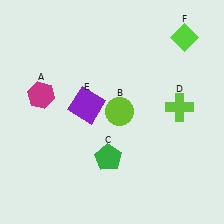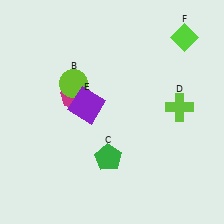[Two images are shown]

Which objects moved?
The objects that moved are: the magenta hexagon (A), the lime circle (B).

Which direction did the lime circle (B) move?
The lime circle (B) moved left.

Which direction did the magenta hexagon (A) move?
The magenta hexagon (A) moved right.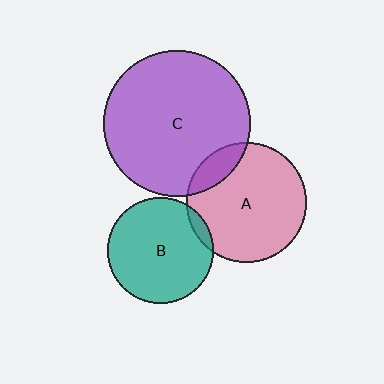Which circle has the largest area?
Circle C (purple).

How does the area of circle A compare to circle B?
Approximately 1.3 times.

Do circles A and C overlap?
Yes.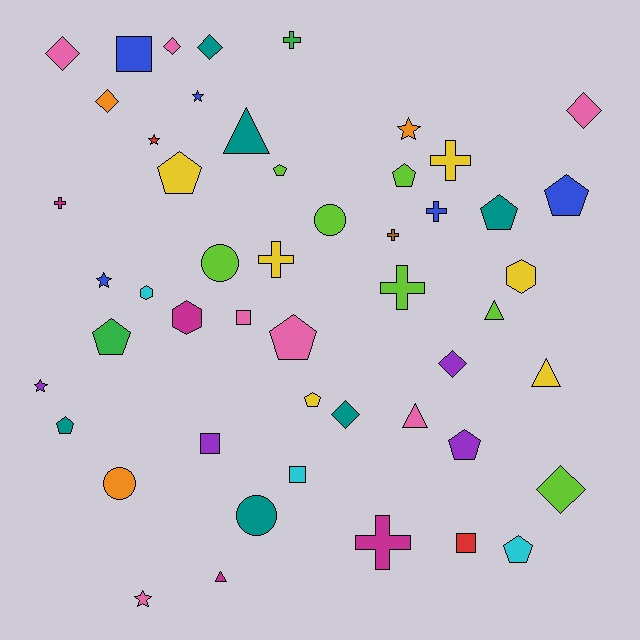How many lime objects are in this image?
There are 7 lime objects.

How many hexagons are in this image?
There are 3 hexagons.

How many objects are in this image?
There are 50 objects.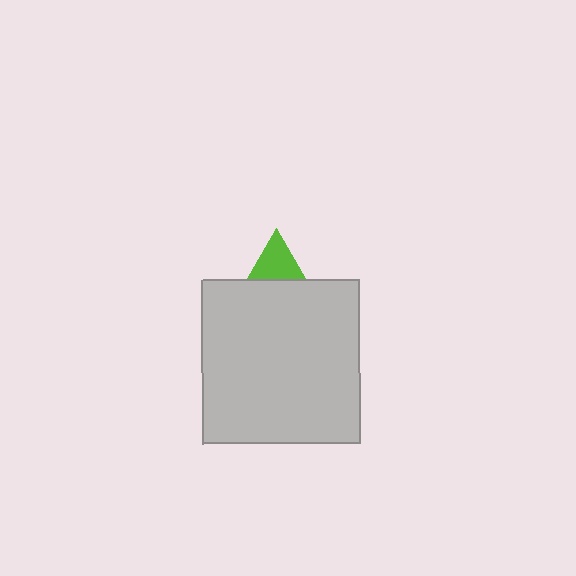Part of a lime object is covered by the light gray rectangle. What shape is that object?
It is a triangle.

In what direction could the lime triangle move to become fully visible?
The lime triangle could move up. That would shift it out from behind the light gray rectangle entirely.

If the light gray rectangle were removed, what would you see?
You would see the complete lime triangle.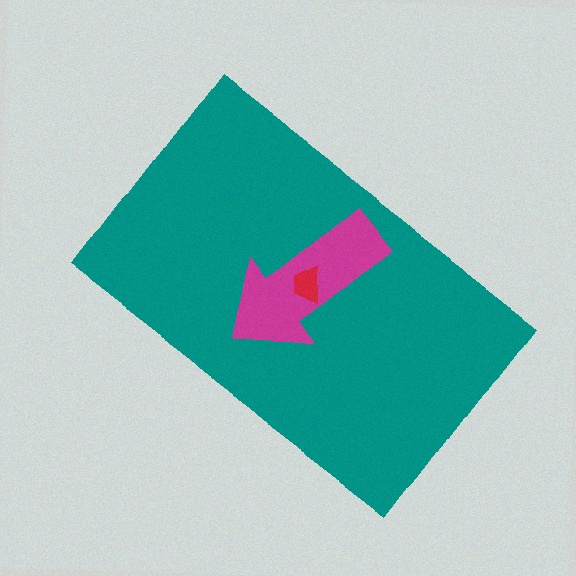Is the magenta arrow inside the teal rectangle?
Yes.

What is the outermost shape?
The teal rectangle.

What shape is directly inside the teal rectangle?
The magenta arrow.